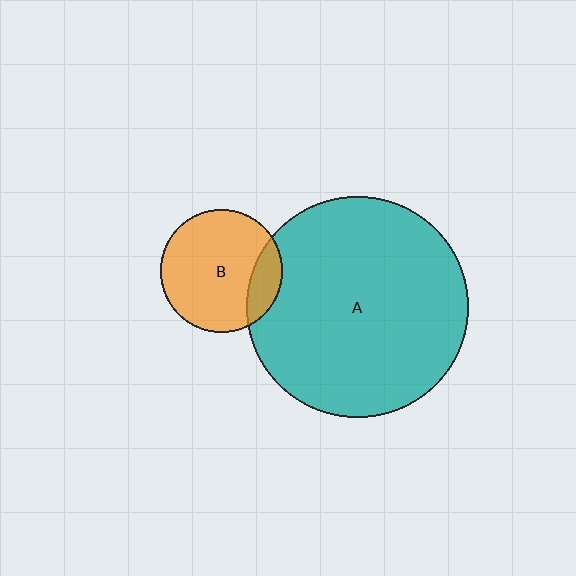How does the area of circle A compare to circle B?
Approximately 3.3 times.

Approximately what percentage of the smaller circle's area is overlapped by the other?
Approximately 15%.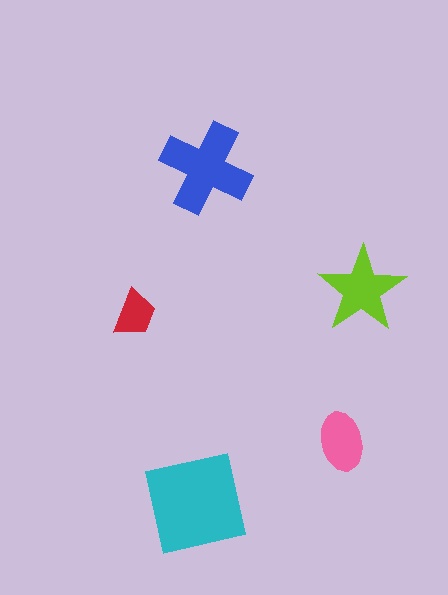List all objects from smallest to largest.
The red trapezoid, the pink ellipse, the lime star, the blue cross, the cyan square.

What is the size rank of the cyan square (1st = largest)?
1st.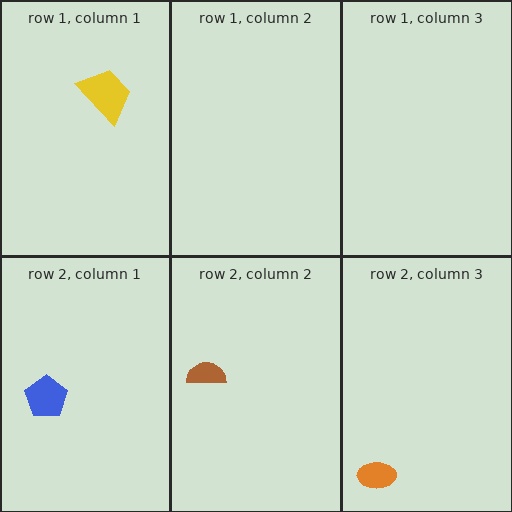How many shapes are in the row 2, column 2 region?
1.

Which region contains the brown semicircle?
The row 2, column 2 region.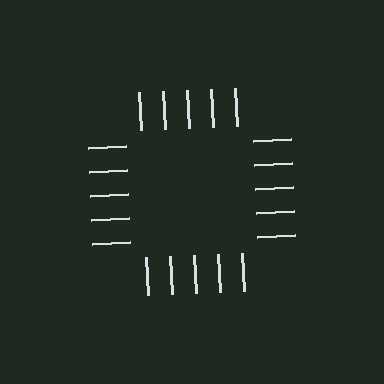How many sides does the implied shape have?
4 sides — the line-ends trace a square.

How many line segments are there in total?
20 — 5 along each of the 4 edges.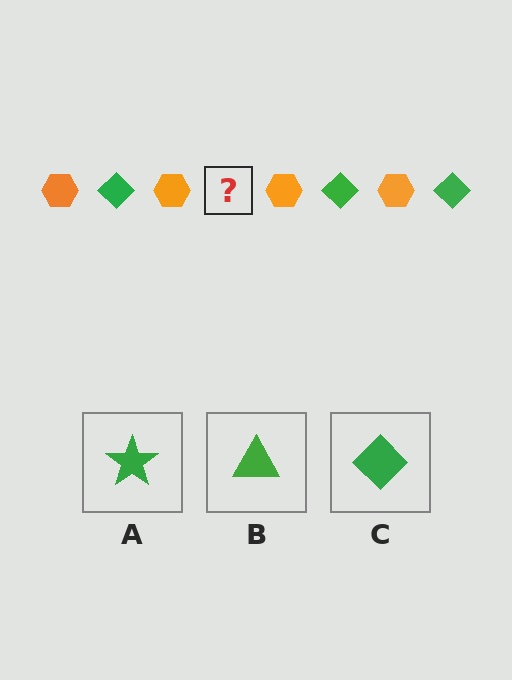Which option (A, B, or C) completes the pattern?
C.